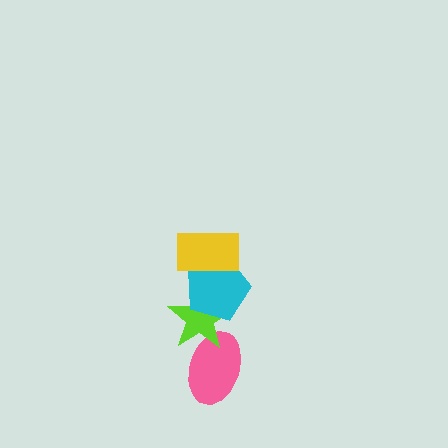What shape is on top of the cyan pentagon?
The yellow rectangle is on top of the cyan pentagon.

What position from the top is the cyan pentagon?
The cyan pentagon is 2nd from the top.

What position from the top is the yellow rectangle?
The yellow rectangle is 1st from the top.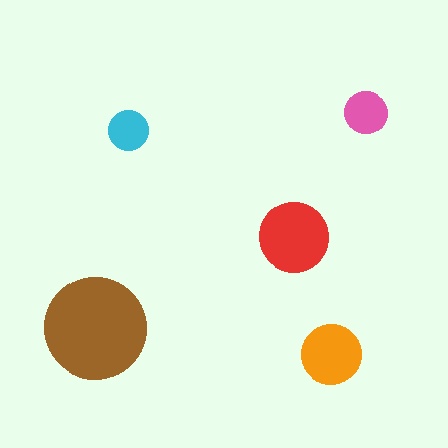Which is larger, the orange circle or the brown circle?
The brown one.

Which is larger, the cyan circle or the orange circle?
The orange one.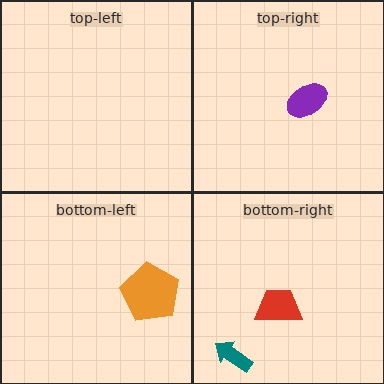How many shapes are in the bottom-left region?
1.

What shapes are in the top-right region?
The purple ellipse.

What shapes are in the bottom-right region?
The teal arrow, the red trapezoid.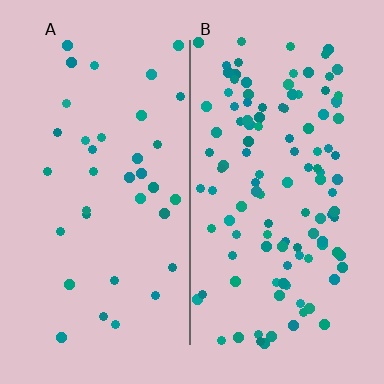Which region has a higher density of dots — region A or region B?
B (the right).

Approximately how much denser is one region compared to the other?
Approximately 3.2× — region B over region A.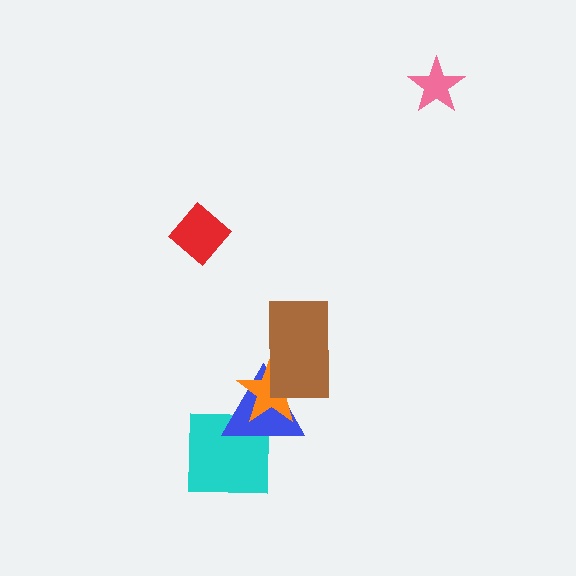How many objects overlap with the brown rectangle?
2 objects overlap with the brown rectangle.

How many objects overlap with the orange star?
2 objects overlap with the orange star.